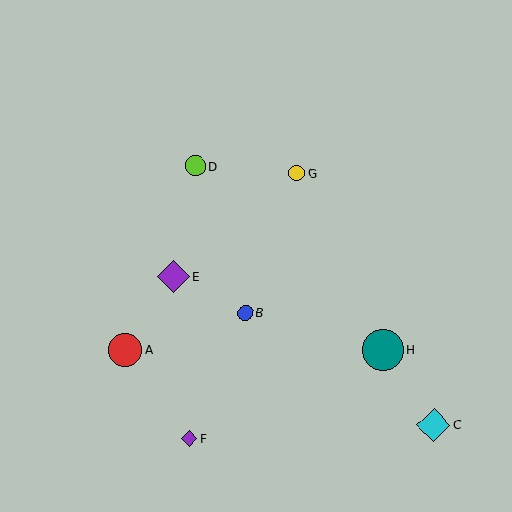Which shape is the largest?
The teal circle (labeled H) is the largest.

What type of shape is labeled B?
Shape B is a blue circle.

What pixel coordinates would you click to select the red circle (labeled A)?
Click at (125, 350) to select the red circle A.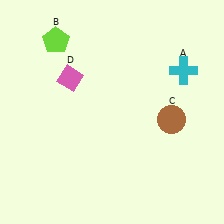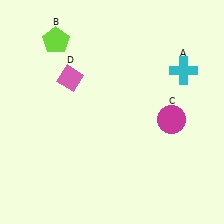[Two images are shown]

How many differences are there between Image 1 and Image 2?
There is 1 difference between the two images.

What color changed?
The circle (C) changed from brown in Image 1 to magenta in Image 2.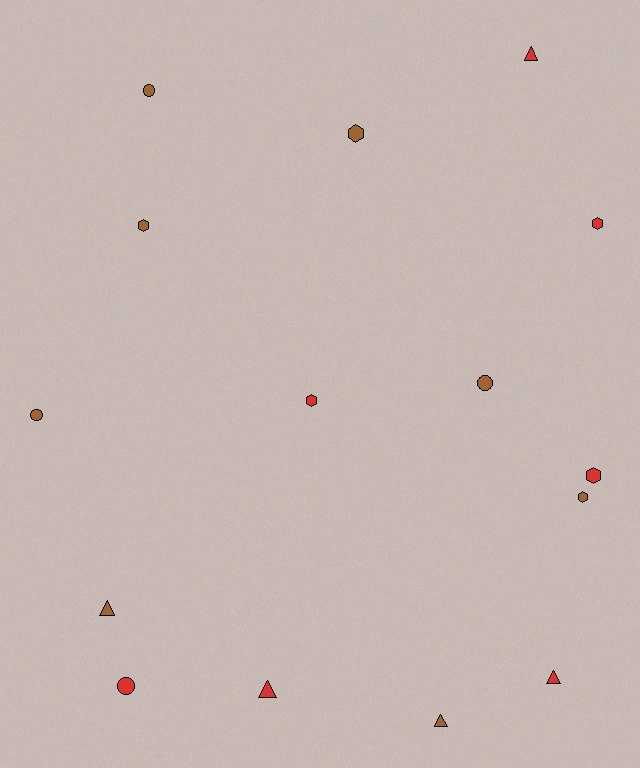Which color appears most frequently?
Brown, with 8 objects.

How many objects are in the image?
There are 15 objects.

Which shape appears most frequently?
Hexagon, with 6 objects.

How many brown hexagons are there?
There are 3 brown hexagons.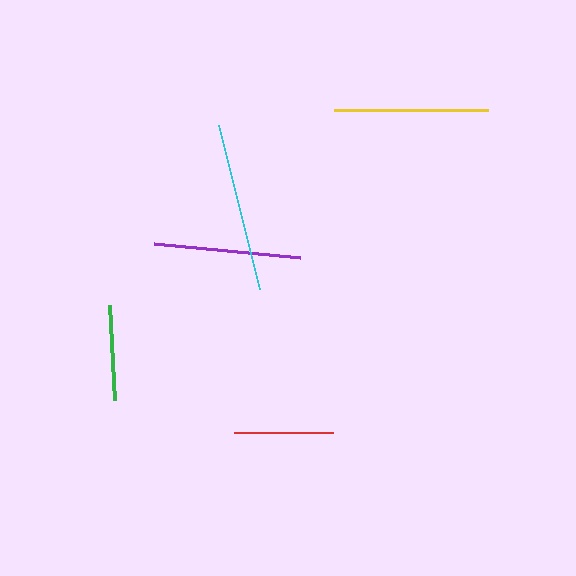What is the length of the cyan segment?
The cyan segment is approximately 168 pixels long.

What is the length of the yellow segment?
The yellow segment is approximately 154 pixels long.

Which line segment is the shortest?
The green line is the shortest at approximately 95 pixels.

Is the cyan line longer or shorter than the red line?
The cyan line is longer than the red line.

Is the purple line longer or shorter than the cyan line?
The cyan line is longer than the purple line.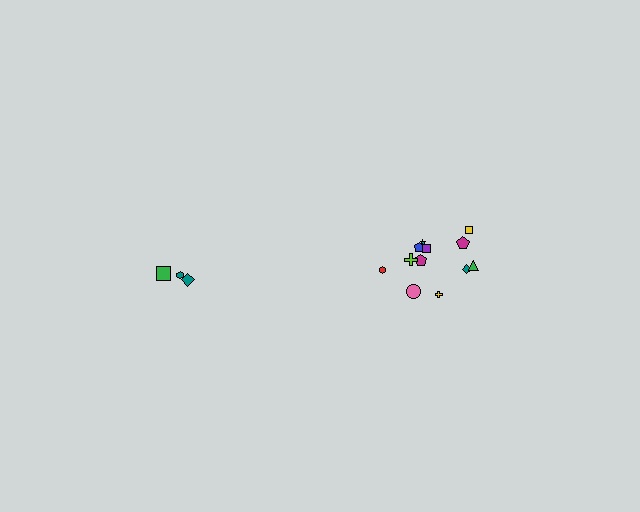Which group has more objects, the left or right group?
The right group.